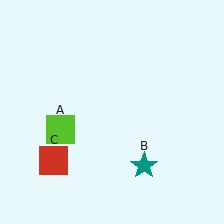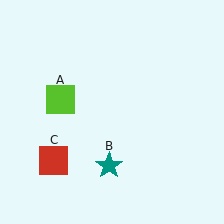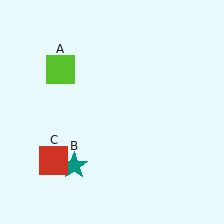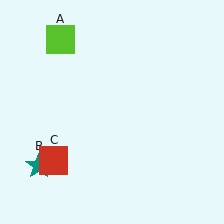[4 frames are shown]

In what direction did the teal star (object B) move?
The teal star (object B) moved left.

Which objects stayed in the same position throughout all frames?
Red square (object C) remained stationary.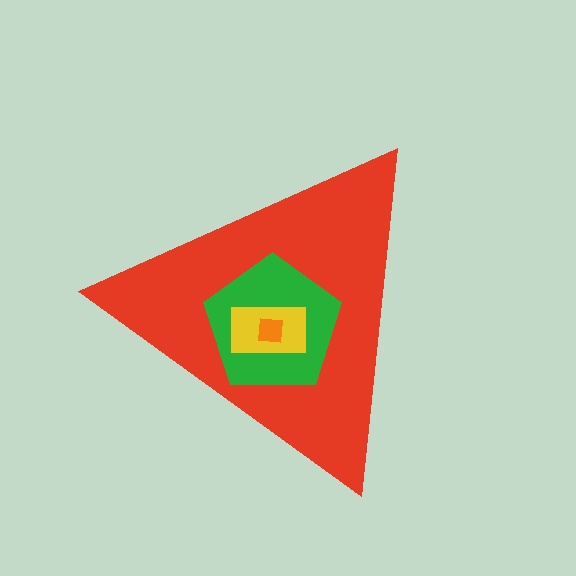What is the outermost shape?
The red triangle.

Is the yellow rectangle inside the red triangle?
Yes.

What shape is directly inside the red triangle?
The green pentagon.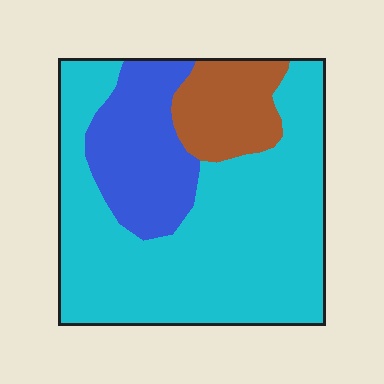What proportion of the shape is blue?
Blue covers 21% of the shape.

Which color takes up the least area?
Brown, at roughly 15%.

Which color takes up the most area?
Cyan, at roughly 65%.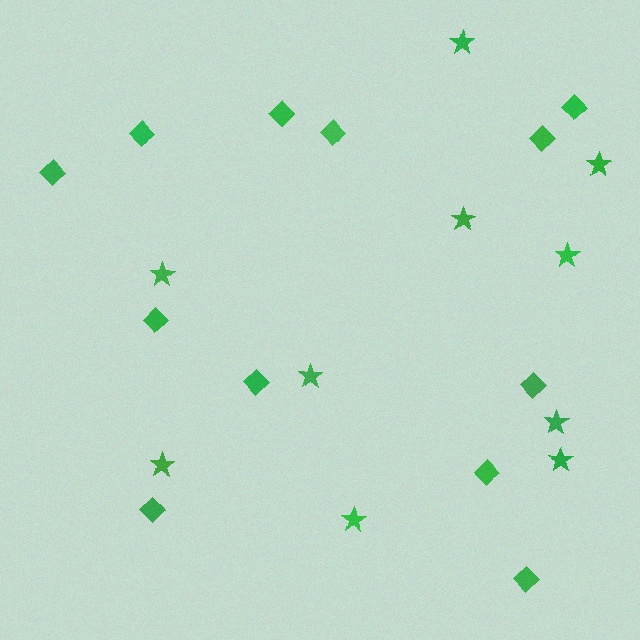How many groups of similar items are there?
There are 2 groups: one group of diamonds (12) and one group of stars (10).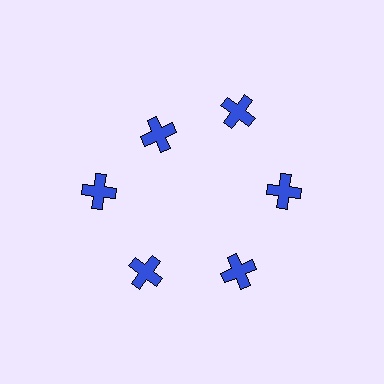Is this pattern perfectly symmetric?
No. The 6 blue crosses are arranged in a ring, but one element near the 11 o'clock position is pulled inward toward the center, breaking the 6-fold rotational symmetry.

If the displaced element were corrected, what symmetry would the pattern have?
It would have 6-fold rotational symmetry — the pattern would map onto itself every 60 degrees.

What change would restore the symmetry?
The symmetry would be restored by moving it outward, back onto the ring so that all 6 crosses sit at equal angles and equal distance from the center.